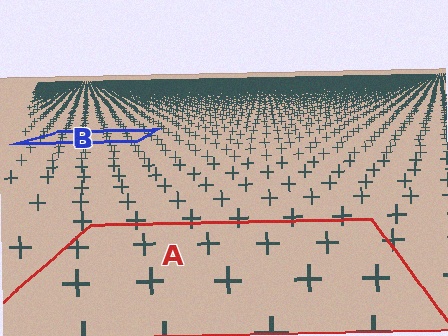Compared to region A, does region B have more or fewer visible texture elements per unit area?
Region B has more texture elements per unit area — they are packed more densely because it is farther away.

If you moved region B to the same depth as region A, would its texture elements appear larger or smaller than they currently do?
They would appear larger. At a closer depth, the same texture elements are projected at a bigger on-screen size.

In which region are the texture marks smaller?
The texture marks are smaller in region B, because it is farther away.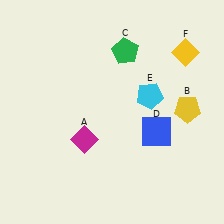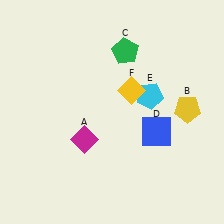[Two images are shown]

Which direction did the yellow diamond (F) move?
The yellow diamond (F) moved left.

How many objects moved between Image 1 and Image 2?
1 object moved between the two images.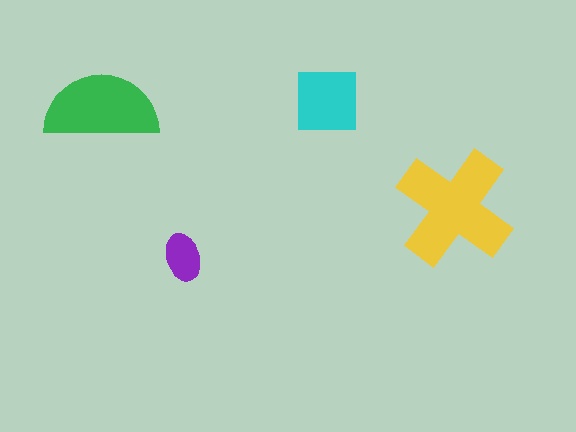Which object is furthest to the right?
The yellow cross is rightmost.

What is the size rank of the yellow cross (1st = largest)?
1st.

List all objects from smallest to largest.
The purple ellipse, the cyan square, the green semicircle, the yellow cross.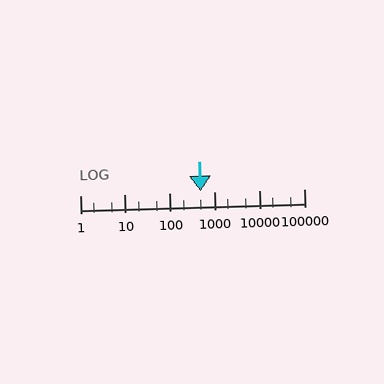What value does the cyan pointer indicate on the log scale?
The pointer indicates approximately 480.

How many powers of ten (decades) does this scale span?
The scale spans 5 decades, from 1 to 100000.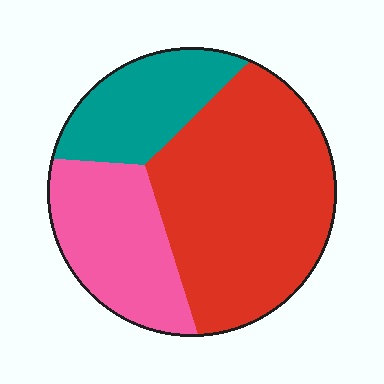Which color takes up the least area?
Teal, at roughly 20%.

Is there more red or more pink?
Red.